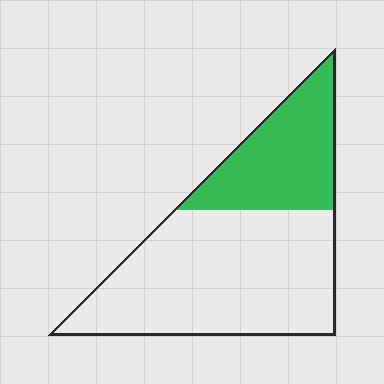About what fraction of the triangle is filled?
About one third (1/3).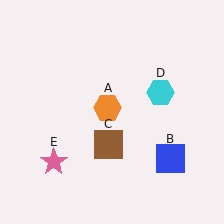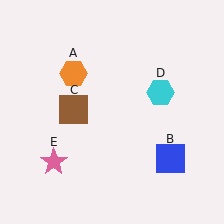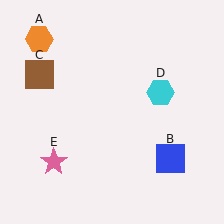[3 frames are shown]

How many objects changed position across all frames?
2 objects changed position: orange hexagon (object A), brown square (object C).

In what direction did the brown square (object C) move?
The brown square (object C) moved up and to the left.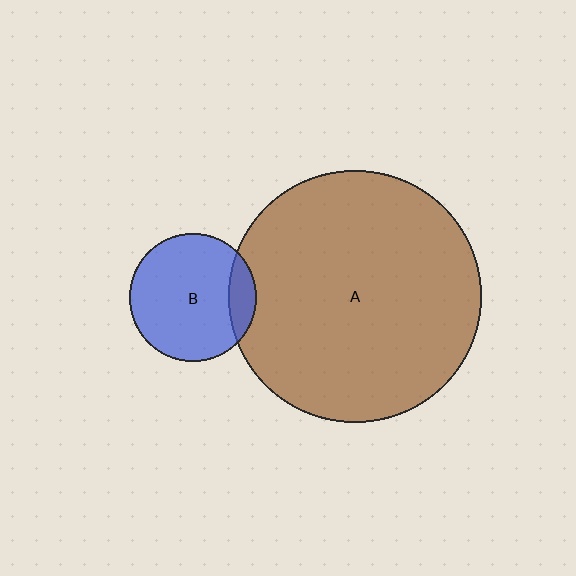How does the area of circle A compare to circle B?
Approximately 3.9 times.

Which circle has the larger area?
Circle A (brown).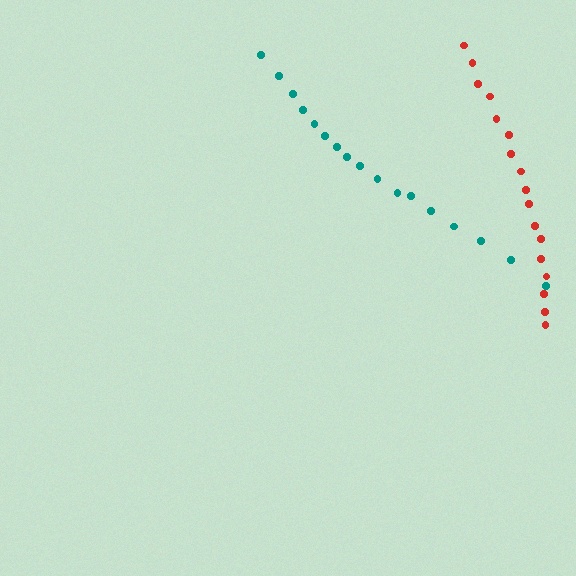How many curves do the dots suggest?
There are 2 distinct paths.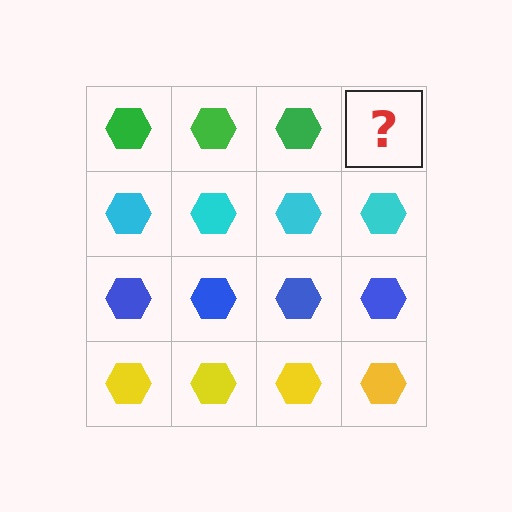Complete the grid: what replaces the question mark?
The question mark should be replaced with a green hexagon.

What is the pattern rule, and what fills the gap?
The rule is that each row has a consistent color. The gap should be filled with a green hexagon.